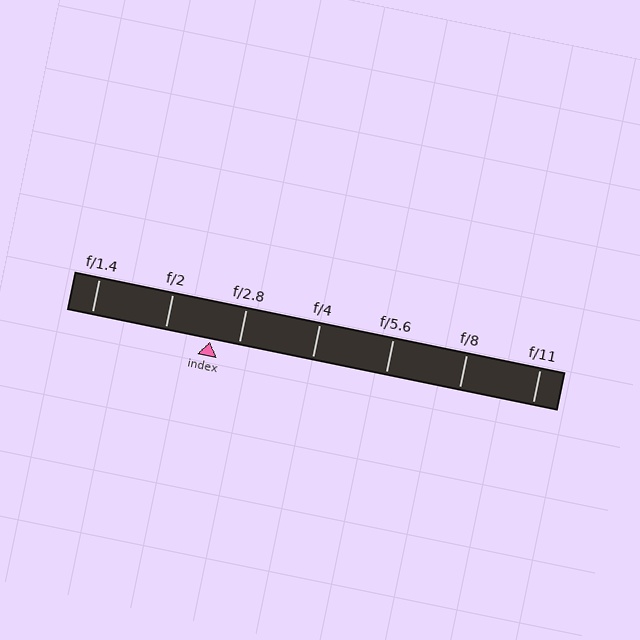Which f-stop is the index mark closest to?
The index mark is closest to f/2.8.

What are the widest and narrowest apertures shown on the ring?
The widest aperture shown is f/1.4 and the narrowest is f/11.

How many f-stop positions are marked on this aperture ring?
There are 7 f-stop positions marked.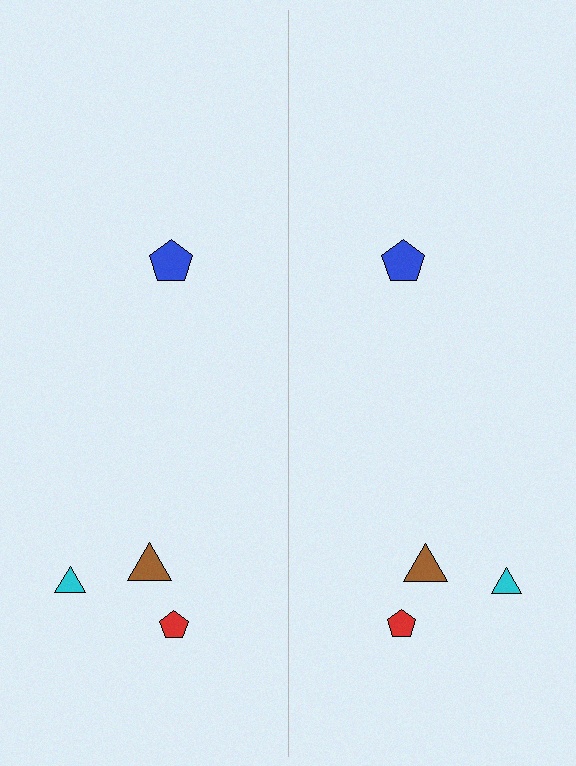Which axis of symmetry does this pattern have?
The pattern has a vertical axis of symmetry running through the center of the image.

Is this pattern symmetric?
Yes, this pattern has bilateral (reflection) symmetry.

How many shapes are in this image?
There are 8 shapes in this image.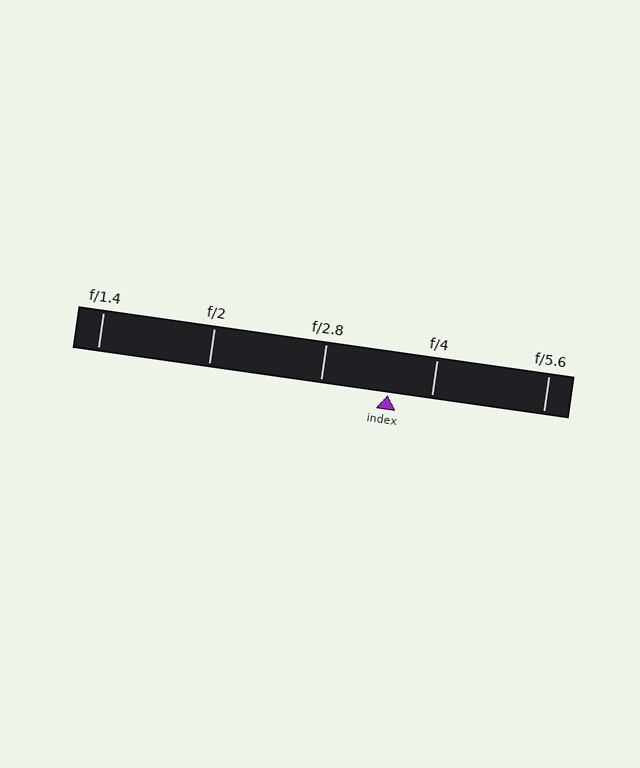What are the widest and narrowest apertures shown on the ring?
The widest aperture shown is f/1.4 and the narrowest is f/5.6.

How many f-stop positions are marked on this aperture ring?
There are 5 f-stop positions marked.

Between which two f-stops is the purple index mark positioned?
The index mark is between f/2.8 and f/4.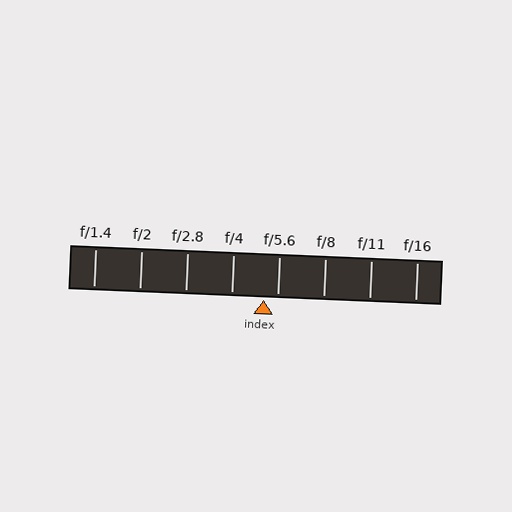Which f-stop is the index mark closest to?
The index mark is closest to f/5.6.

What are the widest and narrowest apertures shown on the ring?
The widest aperture shown is f/1.4 and the narrowest is f/16.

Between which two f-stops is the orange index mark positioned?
The index mark is between f/4 and f/5.6.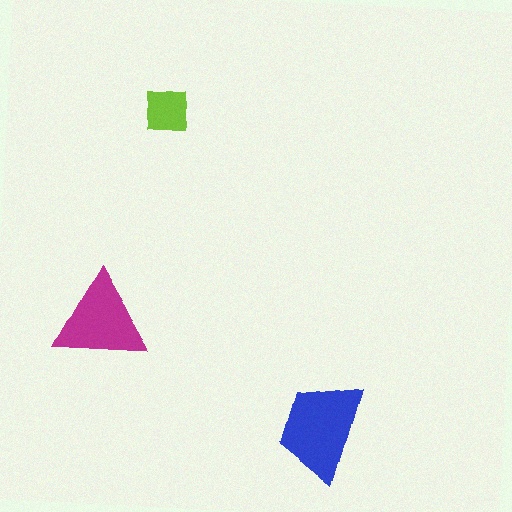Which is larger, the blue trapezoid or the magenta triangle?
The blue trapezoid.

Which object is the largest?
The blue trapezoid.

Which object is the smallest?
The lime square.